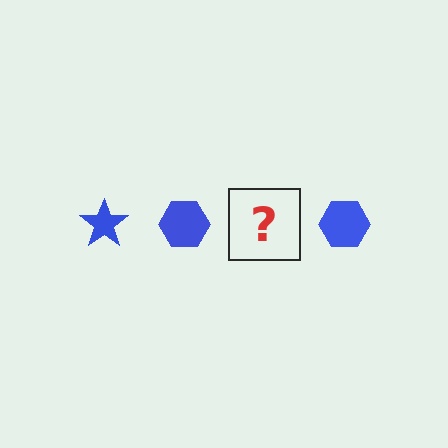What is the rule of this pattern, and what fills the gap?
The rule is that the pattern cycles through star, hexagon shapes in blue. The gap should be filled with a blue star.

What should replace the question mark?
The question mark should be replaced with a blue star.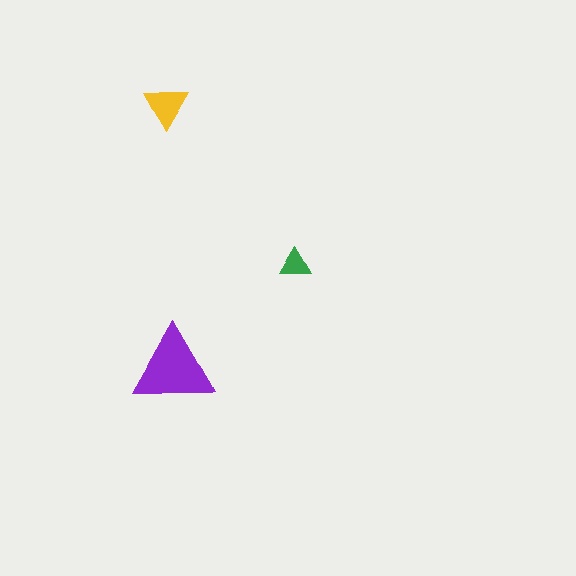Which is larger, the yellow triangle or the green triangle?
The yellow one.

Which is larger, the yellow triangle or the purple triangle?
The purple one.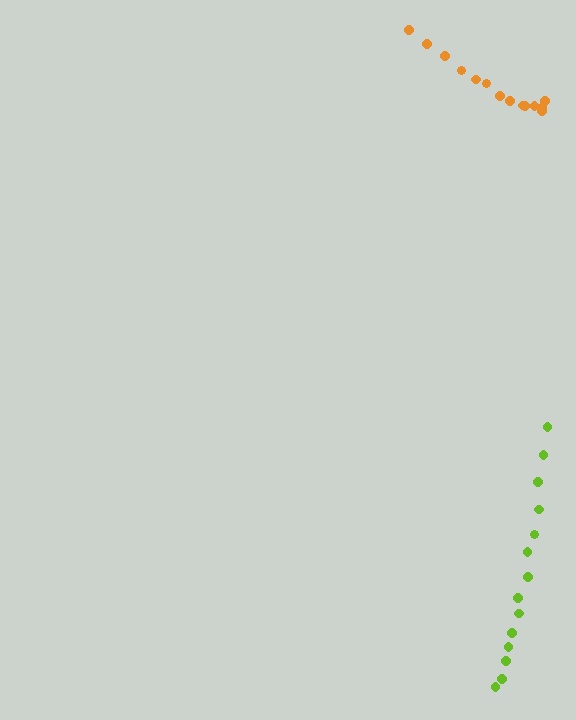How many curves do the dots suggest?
There are 2 distinct paths.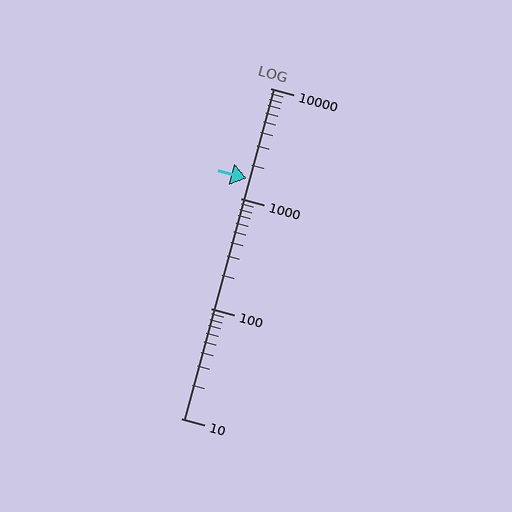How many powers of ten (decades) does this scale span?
The scale spans 3 decades, from 10 to 10000.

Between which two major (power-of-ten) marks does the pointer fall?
The pointer is between 1000 and 10000.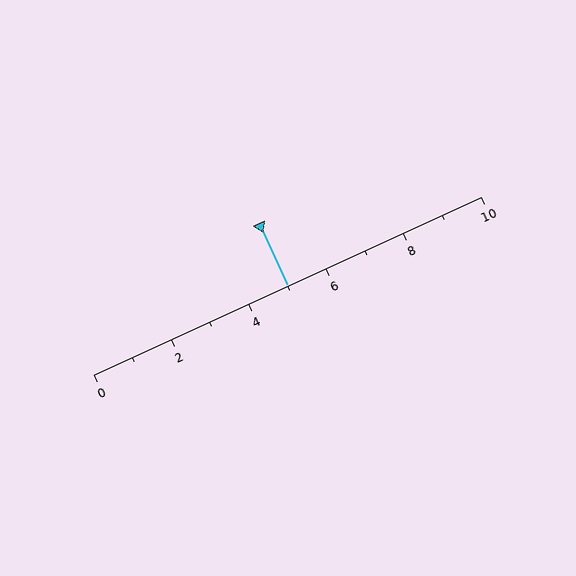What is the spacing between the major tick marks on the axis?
The major ticks are spaced 2 apart.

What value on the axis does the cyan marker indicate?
The marker indicates approximately 5.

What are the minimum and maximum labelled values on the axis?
The axis runs from 0 to 10.